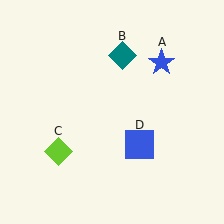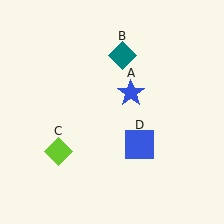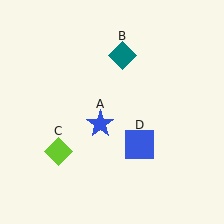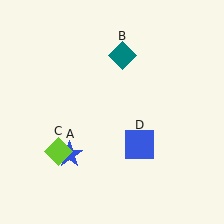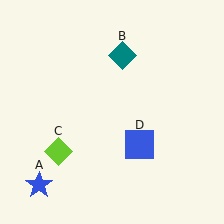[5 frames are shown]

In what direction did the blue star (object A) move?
The blue star (object A) moved down and to the left.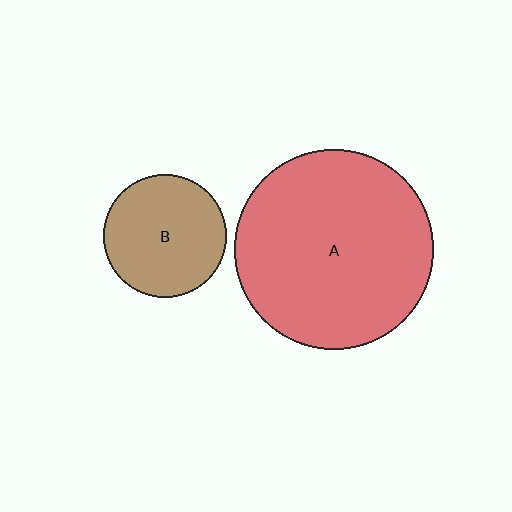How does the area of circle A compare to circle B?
Approximately 2.6 times.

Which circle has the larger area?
Circle A (red).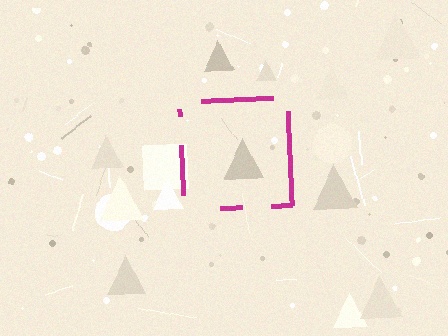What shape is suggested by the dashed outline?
The dashed outline suggests a square.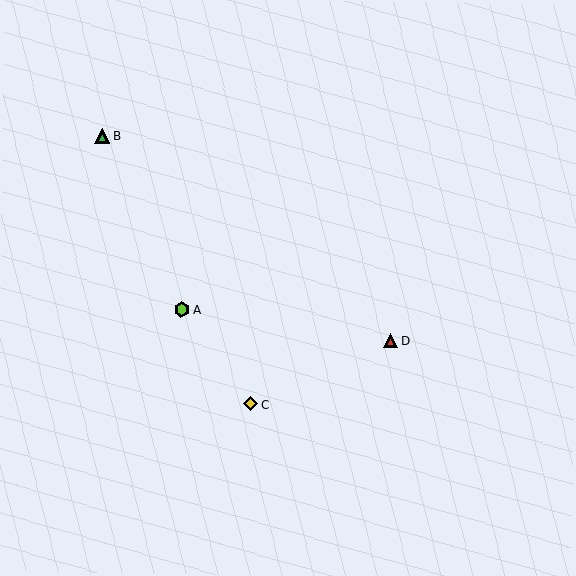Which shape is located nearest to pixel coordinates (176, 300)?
The lime hexagon (labeled A) at (181, 310) is nearest to that location.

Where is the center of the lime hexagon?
The center of the lime hexagon is at (181, 310).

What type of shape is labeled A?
Shape A is a lime hexagon.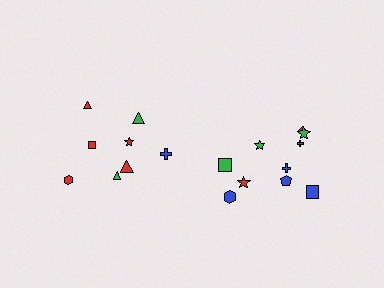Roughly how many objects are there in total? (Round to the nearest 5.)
Roughly 20 objects in total.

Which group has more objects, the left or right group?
The right group.